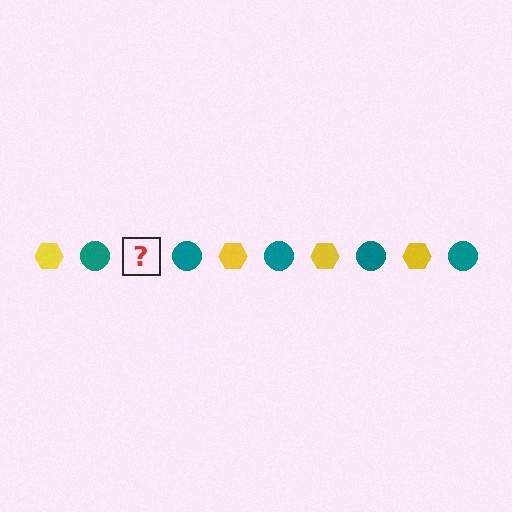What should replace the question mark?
The question mark should be replaced with a yellow hexagon.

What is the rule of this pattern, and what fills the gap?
The rule is that the pattern alternates between yellow hexagon and teal circle. The gap should be filled with a yellow hexagon.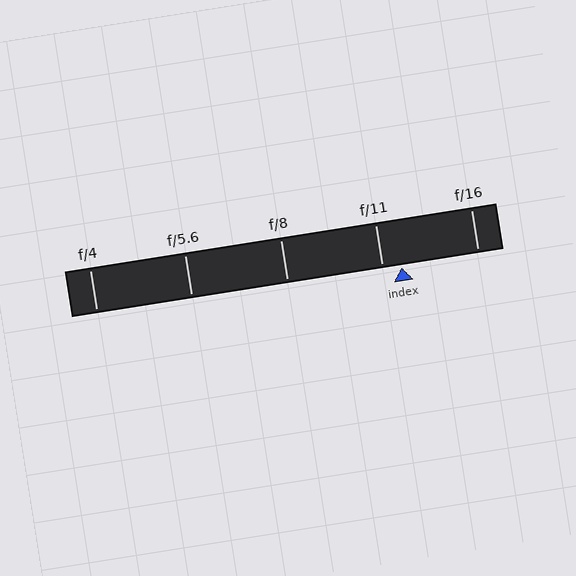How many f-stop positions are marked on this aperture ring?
There are 5 f-stop positions marked.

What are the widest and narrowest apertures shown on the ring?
The widest aperture shown is f/4 and the narrowest is f/16.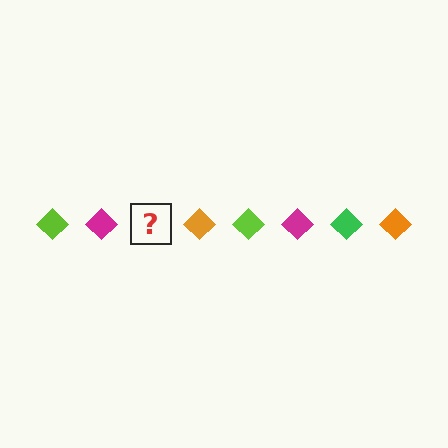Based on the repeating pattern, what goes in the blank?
The blank should be a green diamond.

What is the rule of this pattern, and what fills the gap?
The rule is that the pattern cycles through lime, magenta, green, orange diamonds. The gap should be filled with a green diamond.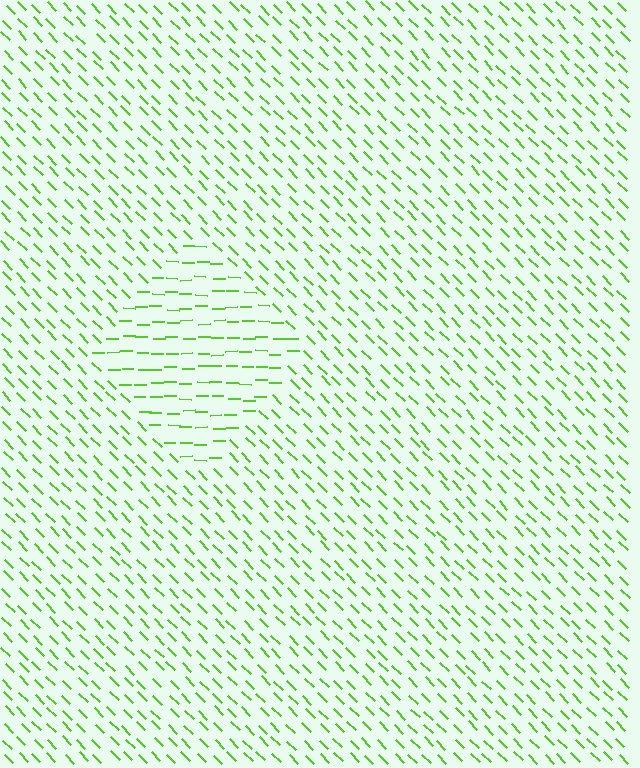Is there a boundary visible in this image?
Yes, there is a texture boundary formed by a change in line orientation.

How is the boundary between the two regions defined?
The boundary is defined purely by a change in line orientation (approximately 45 degrees difference). All lines are the same color and thickness.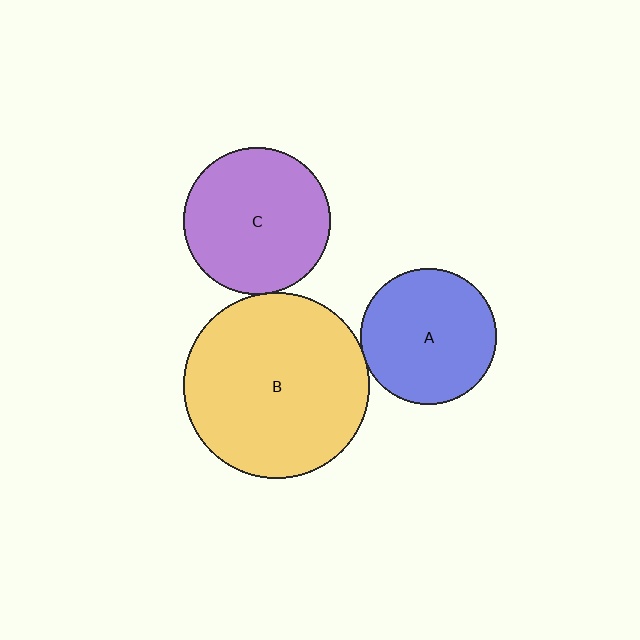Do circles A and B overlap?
Yes.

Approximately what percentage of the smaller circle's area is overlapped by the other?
Approximately 5%.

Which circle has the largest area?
Circle B (yellow).